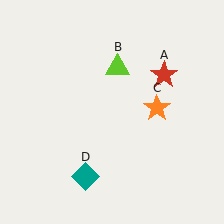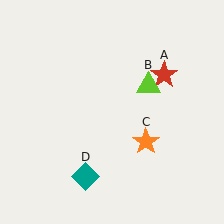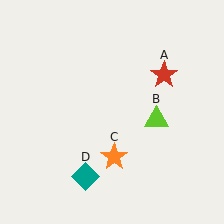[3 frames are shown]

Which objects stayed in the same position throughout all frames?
Red star (object A) and teal diamond (object D) remained stationary.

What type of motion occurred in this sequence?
The lime triangle (object B), orange star (object C) rotated clockwise around the center of the scene.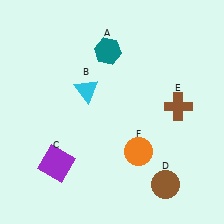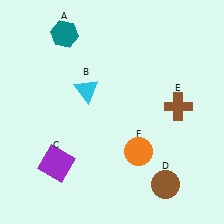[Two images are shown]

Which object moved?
The teal hexagon (A) moved left.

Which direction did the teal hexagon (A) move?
The teal hexagon (A) moved left.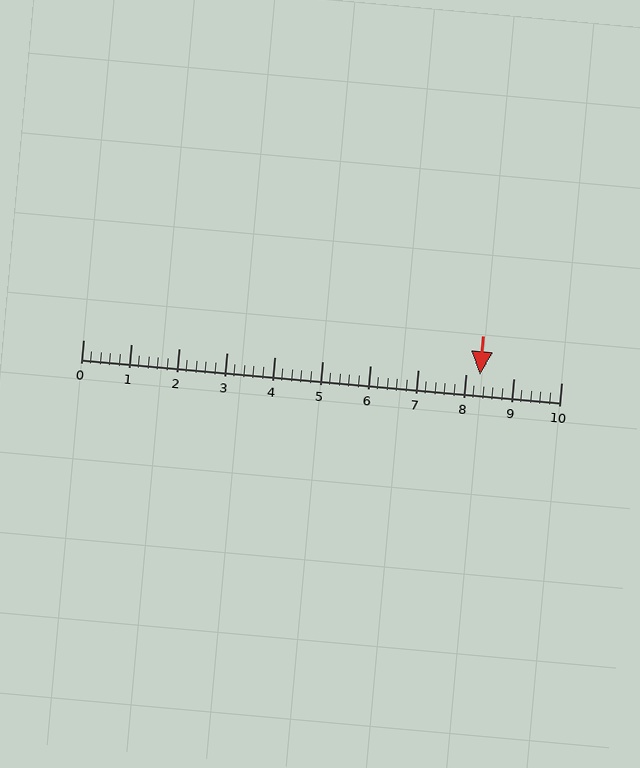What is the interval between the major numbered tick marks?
The major tick marks are spaced 1 units apart.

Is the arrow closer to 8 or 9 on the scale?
The arrow is closer to 8.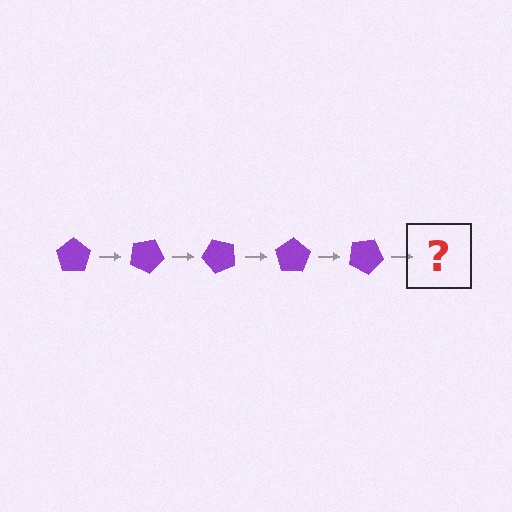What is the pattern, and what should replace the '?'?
The pattern is that the pentagon rotates 25 degrees each step. The '?' should be a purple pentagon rotated 125 degrees.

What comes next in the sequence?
The next element should be a purple pentagon rotated 125 degrees.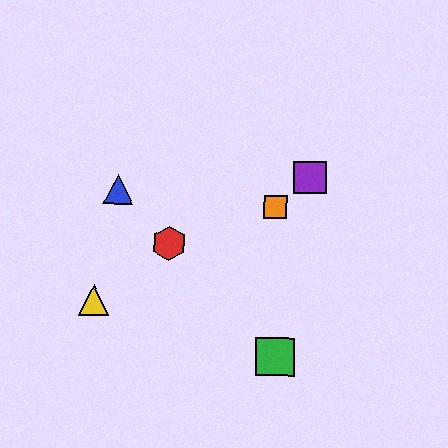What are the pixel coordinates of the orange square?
The orange square is at (275, 207).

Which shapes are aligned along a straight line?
The red hexagon, the blue triangle, the green square are aligned along a straight line.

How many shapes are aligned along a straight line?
3 shapes (the red hexagon, the blue triangle, the green square) are aligned along a straight line.